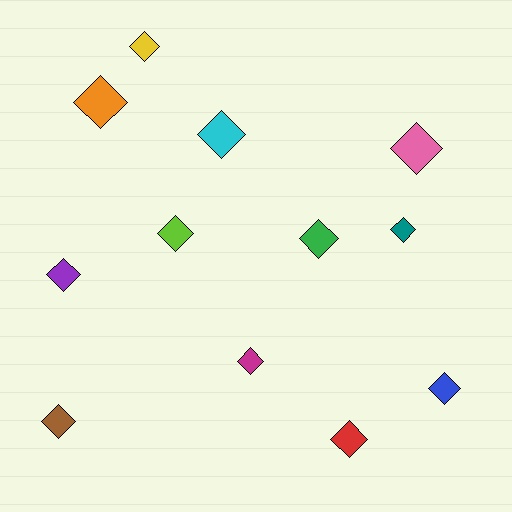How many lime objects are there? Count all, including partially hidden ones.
There is 1 lime object.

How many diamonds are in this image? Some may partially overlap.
There are 12 diamonds.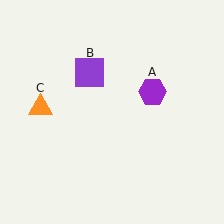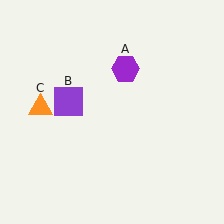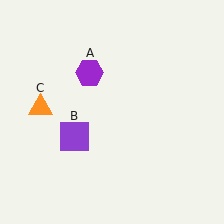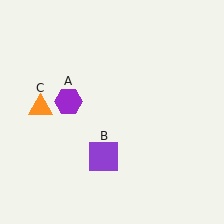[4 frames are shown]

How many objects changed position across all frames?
2 objects changed position: purple hexagon (object A), purple square (object B).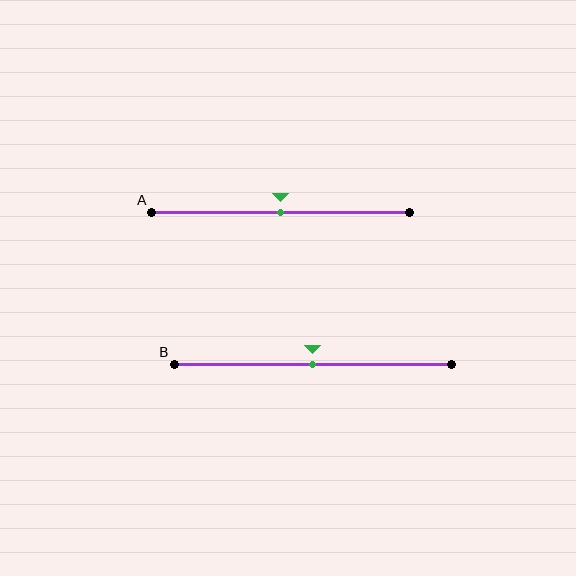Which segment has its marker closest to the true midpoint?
Segment A has its marker closest to the true midpoint.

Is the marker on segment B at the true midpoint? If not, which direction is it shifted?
Yes, the marker on segment B is at the true midpoint.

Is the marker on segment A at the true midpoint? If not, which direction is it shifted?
Yes, the marker on segment A is at the true midpoint.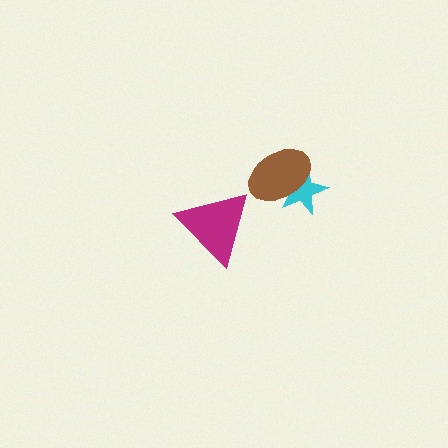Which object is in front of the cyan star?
The brown ellipse is in front of the cyan star.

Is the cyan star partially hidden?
Yes, it is partially covered by another shape.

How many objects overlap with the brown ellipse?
1 object overlaps with the brown ellipse.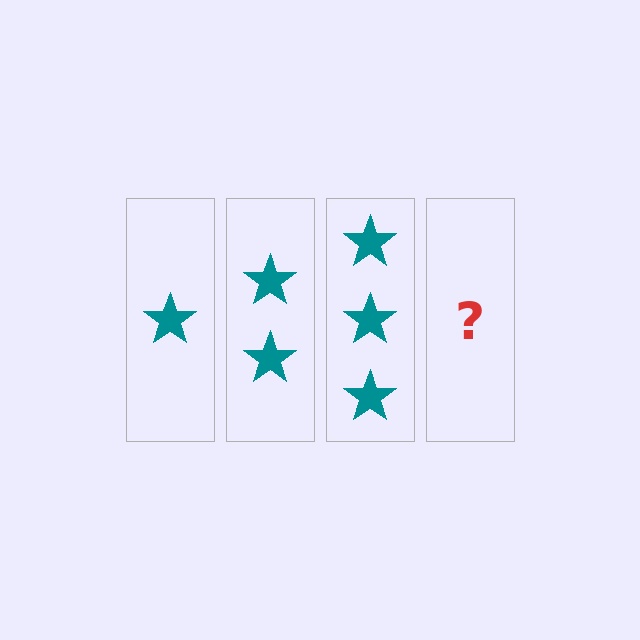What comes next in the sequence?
The next element should be 4 stars.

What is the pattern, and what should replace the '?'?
The pattern is that each step adds one more star. The '?' should be 4 stars.